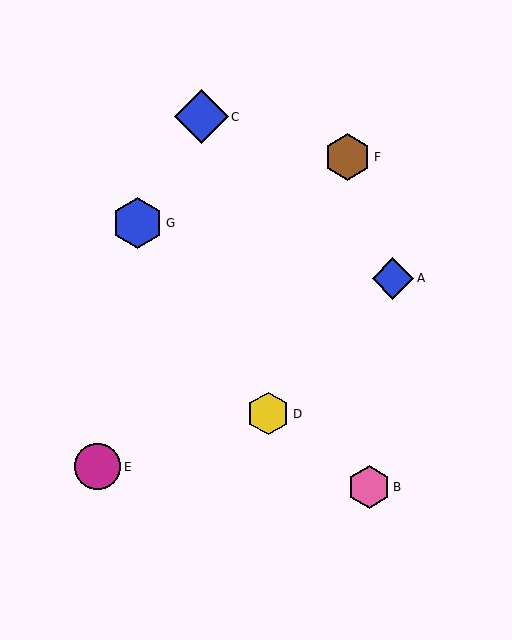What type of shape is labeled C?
Shape C is a blue diamond.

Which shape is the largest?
The blue diamond (labeled C) is the largest.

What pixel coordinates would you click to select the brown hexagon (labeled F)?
Click at (348, 157) to select the brown hexagon F.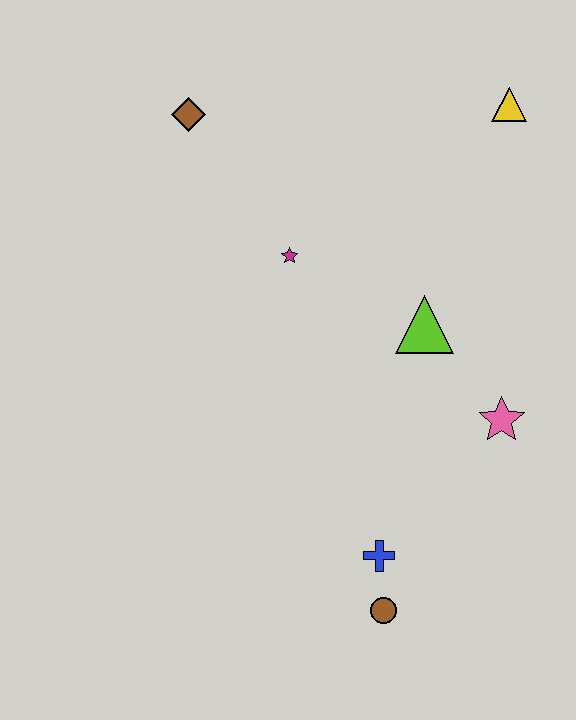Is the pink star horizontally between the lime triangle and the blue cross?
No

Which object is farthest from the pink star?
The brown diamond is farthest from the pink star.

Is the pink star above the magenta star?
No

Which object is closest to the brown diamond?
The magenta star is closest to the brown diamond.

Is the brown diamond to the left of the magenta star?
Yes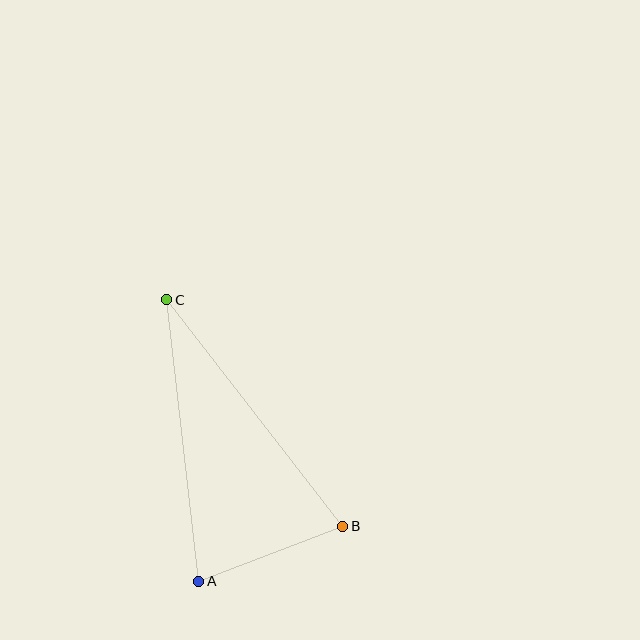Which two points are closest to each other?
Points A and B are closest to each other.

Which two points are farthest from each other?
Points B and C are farthest from each other.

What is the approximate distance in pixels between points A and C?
The distance between A and C is approximately 283 pixels.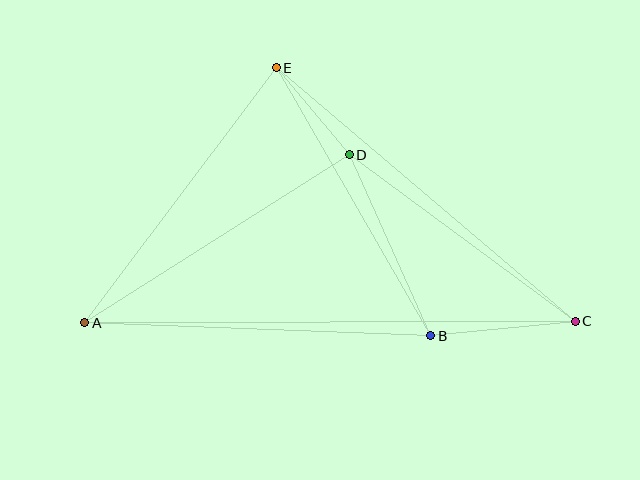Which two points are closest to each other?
Points D and E are closest to each other.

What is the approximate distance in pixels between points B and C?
The distance between B and C is approximately 145 pixels.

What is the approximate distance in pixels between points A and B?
The distance between A and B is approximately 346 pixels.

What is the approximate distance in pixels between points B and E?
The distance between B and E is approximately 309 pixels.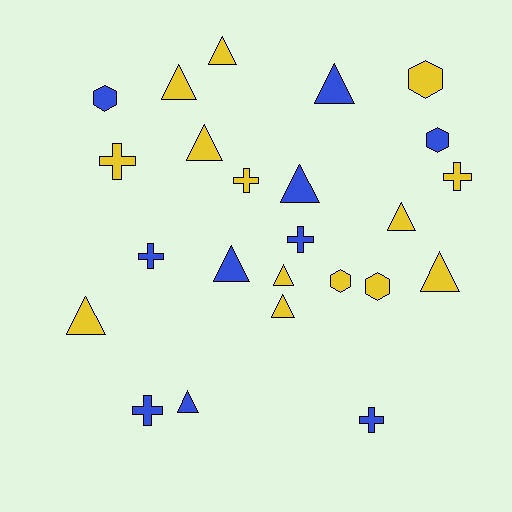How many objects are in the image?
There are 24 objects.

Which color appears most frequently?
Yellow, with 14 objects.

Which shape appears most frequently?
Triangle, with 12 objects.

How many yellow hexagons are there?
There are 3 yellow hexagons.